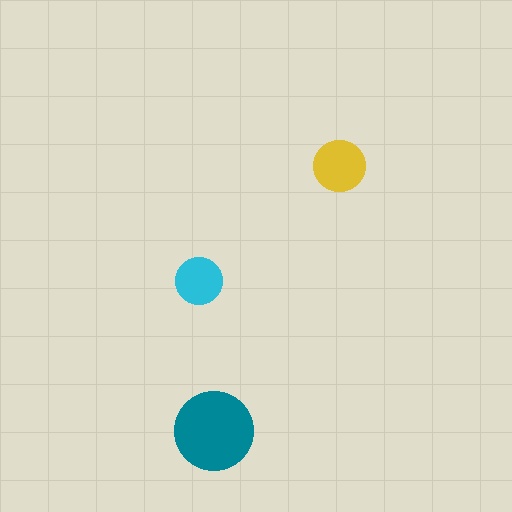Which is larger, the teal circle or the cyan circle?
The teal one.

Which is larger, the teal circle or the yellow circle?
The teal one.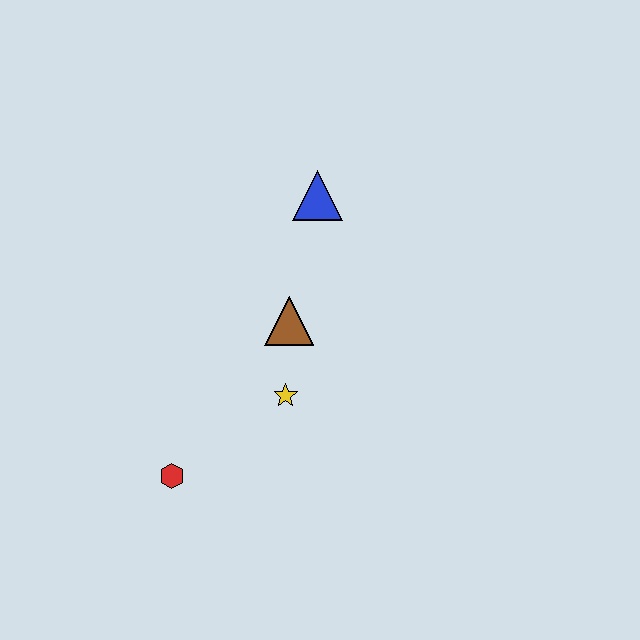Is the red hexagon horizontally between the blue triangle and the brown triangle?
No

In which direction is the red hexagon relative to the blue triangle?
The red hexagon is below the blue triangle.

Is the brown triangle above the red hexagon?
Yes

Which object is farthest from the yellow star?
The blue triangle is farthest from the yellow star.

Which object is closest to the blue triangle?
The brown triangle is closest to the blue triangle.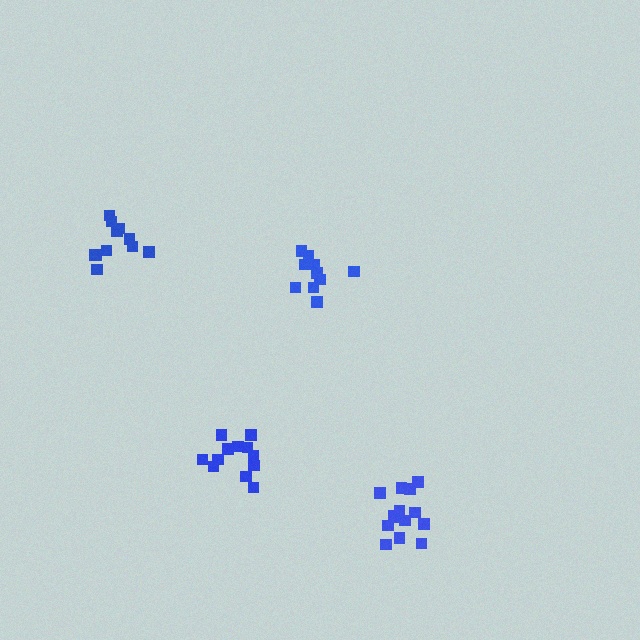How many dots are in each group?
Group 1: 10 dots, Group 2: 11 dots, Group 3: 15 dots, Group 4: 12 dots (48 total).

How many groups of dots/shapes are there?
There are 4 groups.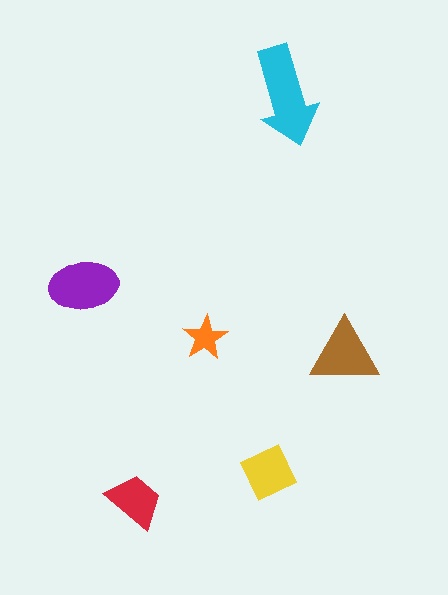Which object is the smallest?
The orange star.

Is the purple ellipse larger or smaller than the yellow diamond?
Larger.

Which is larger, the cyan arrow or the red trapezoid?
The cyan arrow.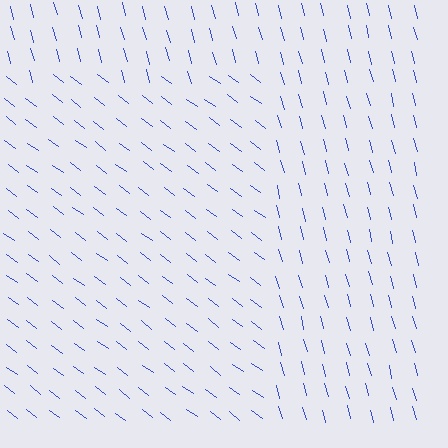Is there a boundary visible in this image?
Yes, there is a texture boundary formed by a change in line orientation.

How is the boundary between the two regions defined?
The boundary is defined purely by a change in line orientation (approximately 38 degrees difference). All lines are the same color and thickness.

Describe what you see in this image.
The image is filled with small blue line segments. A rectangle region in the image has lines oriented differently from the surrounding lines, creating a visible texture boundary.